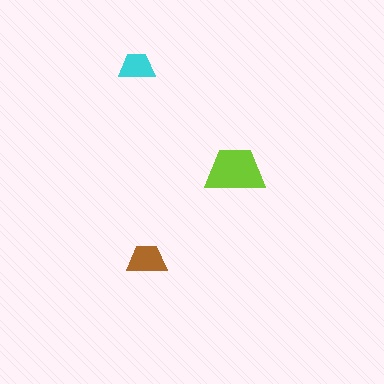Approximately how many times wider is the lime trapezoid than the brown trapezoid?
About 1.5 times wider.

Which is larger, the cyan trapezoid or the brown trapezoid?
The brown one.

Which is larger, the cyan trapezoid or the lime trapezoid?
The lime one.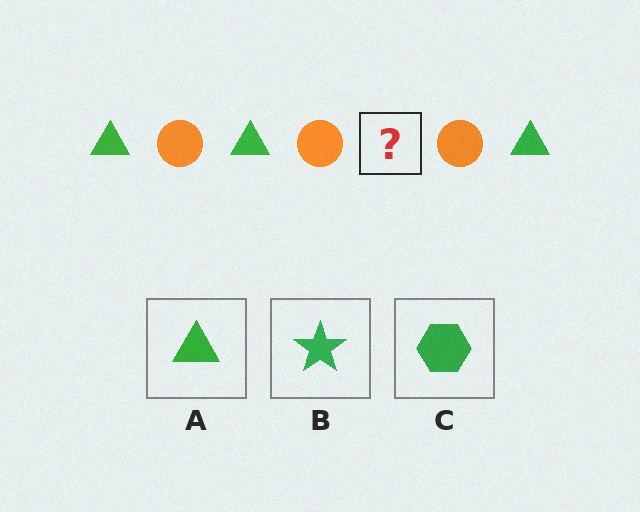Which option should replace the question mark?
Option A.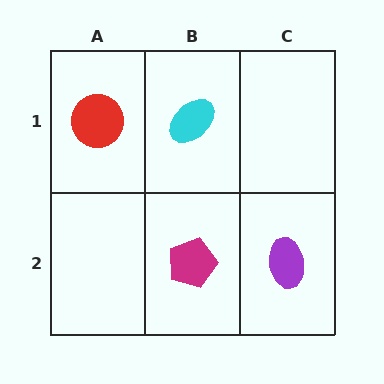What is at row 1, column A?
A red circle.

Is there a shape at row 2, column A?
No, that cell is empty.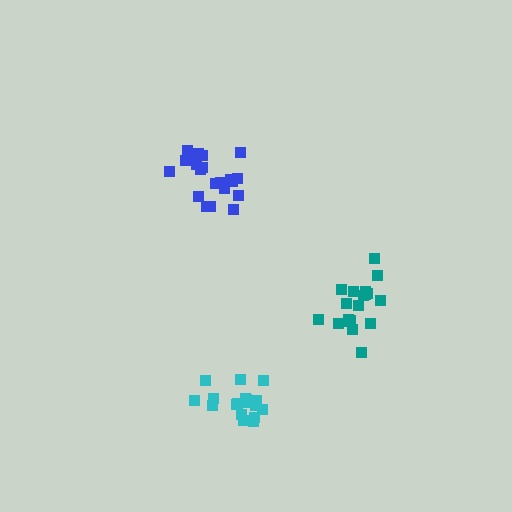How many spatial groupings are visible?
There are 3 spatial groupings.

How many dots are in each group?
Group 1: 19 dots, Group 2: 21 dots, Group 3: 18 dots (58 total).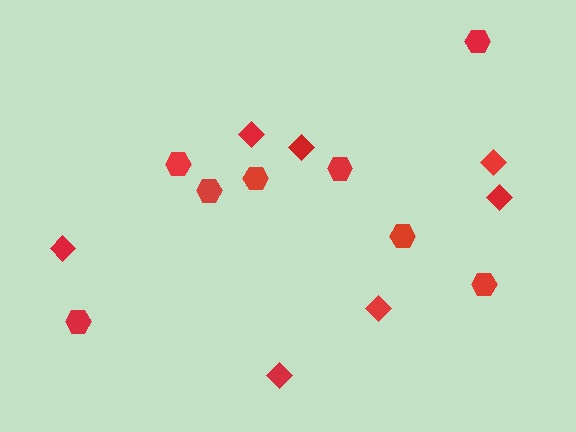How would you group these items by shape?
There are 2 groups: one group of hexagons (8) and one group of diamonds (7).